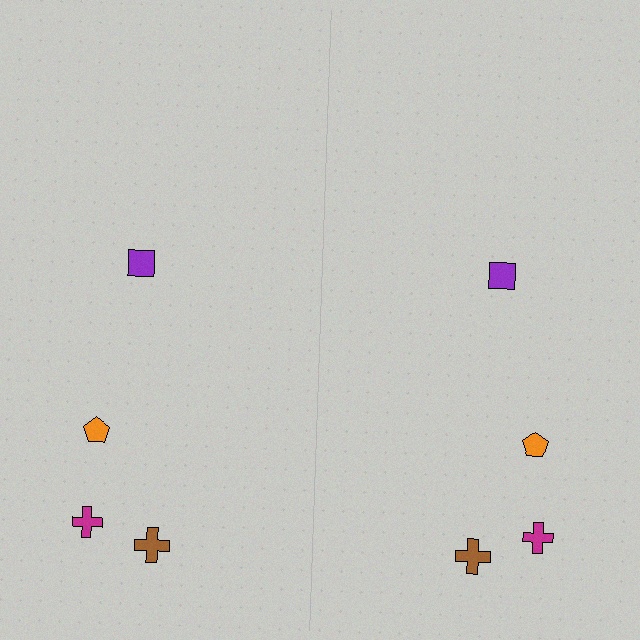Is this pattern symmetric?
Yes, this pattern has bilateral (reflection) symmetry.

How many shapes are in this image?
There are 8 shapes in this image.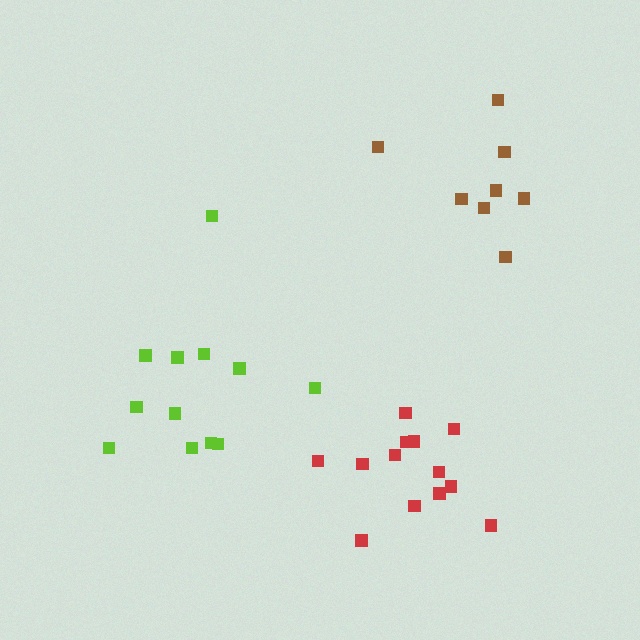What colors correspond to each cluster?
The clusters are colored: brown, lime, red.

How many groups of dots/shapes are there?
There are 3 groups.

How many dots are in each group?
Group 1: 8 dots, Group 2: 12 dots, Group 3: 13 dots (33 total).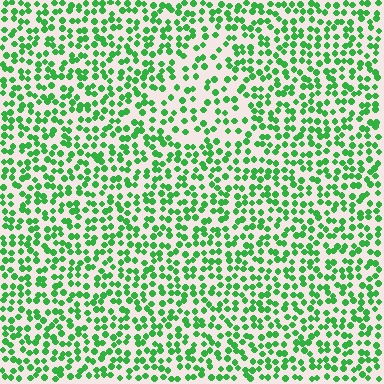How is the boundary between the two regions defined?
The boundary is defined by a change in element density (approximately 1.6x ratio). All elements are the same color, size, and shape.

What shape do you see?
I see a triangle.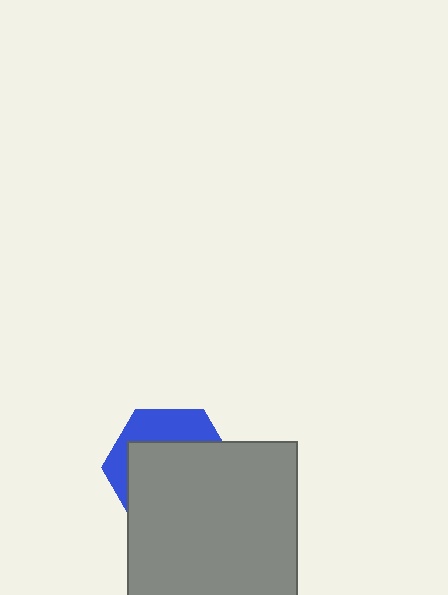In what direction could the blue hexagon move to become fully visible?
The blue hexagon could move up. That would shift it out from behind the gray square entirely.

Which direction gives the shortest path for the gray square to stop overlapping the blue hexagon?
Moving down gives the shortest separation.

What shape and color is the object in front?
The object in front is a gray square.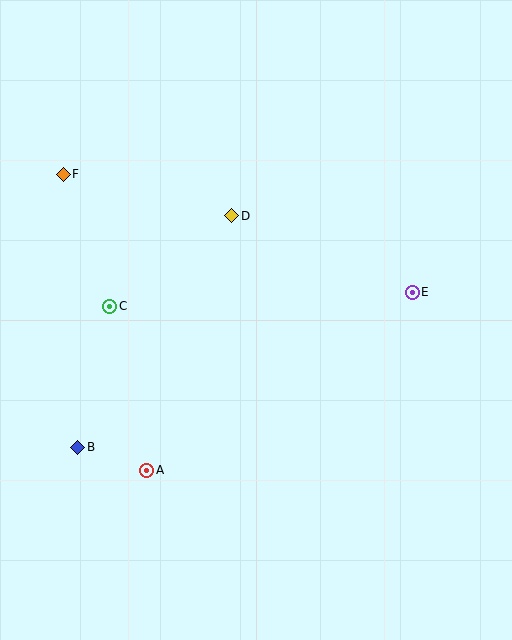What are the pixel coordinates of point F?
Point F is at (63, 174).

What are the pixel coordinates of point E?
Point E is at (412, 292).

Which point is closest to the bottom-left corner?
Point B is closest to the bottom-left corner.